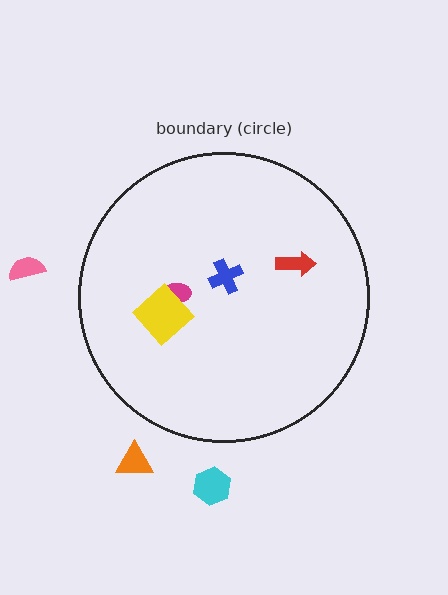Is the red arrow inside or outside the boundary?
Inside.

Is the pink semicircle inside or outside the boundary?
Outside.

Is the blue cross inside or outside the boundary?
Inside.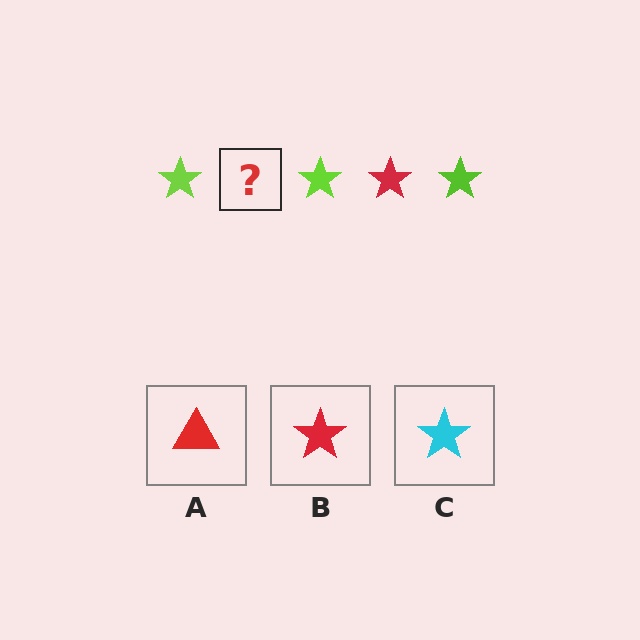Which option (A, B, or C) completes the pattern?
B.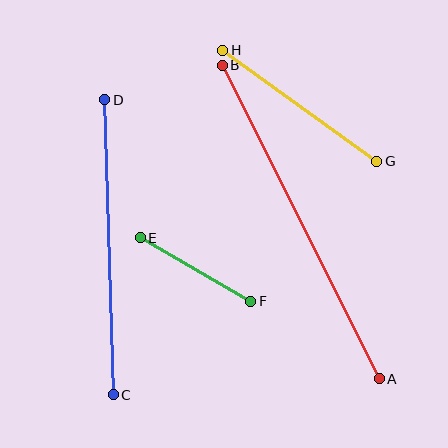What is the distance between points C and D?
The distance is approximately 295 pixels.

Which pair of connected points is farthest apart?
Points A and B are farthest apart.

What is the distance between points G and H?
The distance is approximately 190 pixels.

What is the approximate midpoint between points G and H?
The midpoint is at approximately (300, 106) pixels.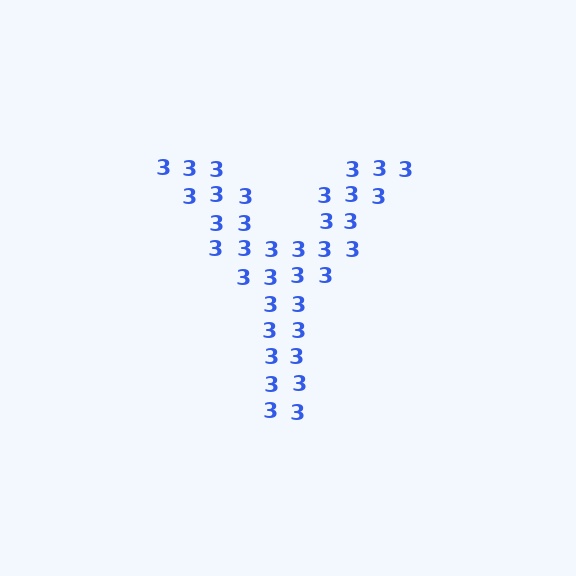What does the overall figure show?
The overall figure shows the letter Y.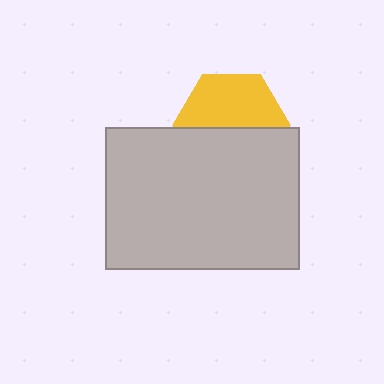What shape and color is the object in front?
The object in front is a light gray rectangle.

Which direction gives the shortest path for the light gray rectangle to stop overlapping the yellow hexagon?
Moving down gives the shortest separation.